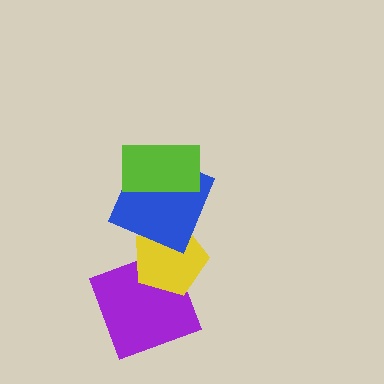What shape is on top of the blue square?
The lime rectangle is on top of the blue square.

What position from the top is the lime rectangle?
The lime rectangle is 1st from the top.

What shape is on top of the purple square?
The yellow pentagon is on top of the purple square.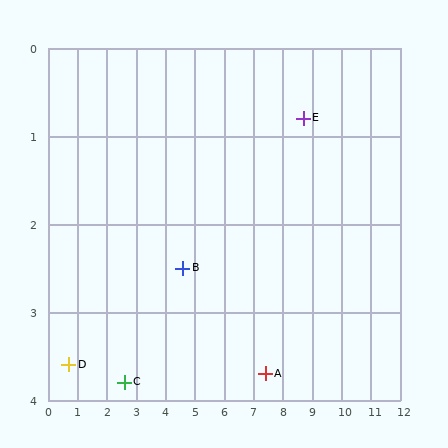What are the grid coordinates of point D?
Point D is at approximately (0.7, 3.6).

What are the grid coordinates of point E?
Point E is at approximately (8.7, 0.8).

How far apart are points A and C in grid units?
Points A and C are about 4.8 grid units apart.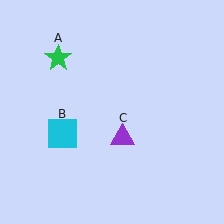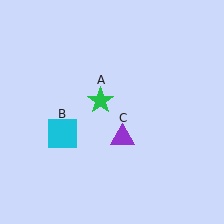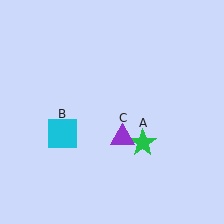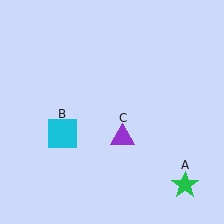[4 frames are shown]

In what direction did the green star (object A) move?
The green star (object A) moved down and to the right.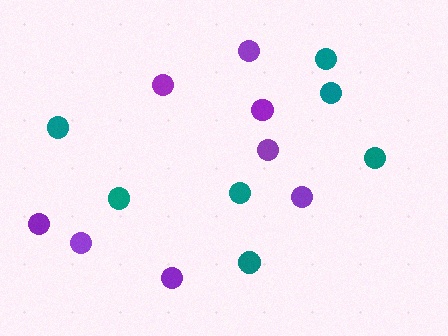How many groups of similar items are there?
There are 2 groups: one group of teal circles (7) and one group of purple circles (8).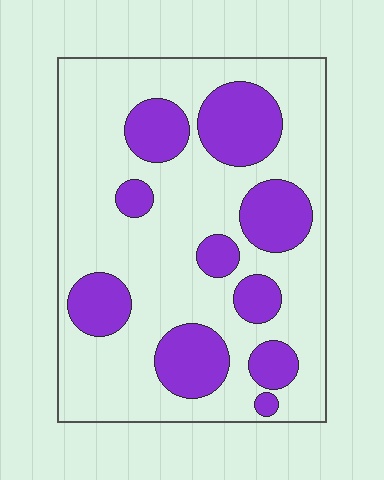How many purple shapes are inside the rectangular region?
10.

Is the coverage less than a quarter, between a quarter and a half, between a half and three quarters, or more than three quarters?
Between a quarter and a half.